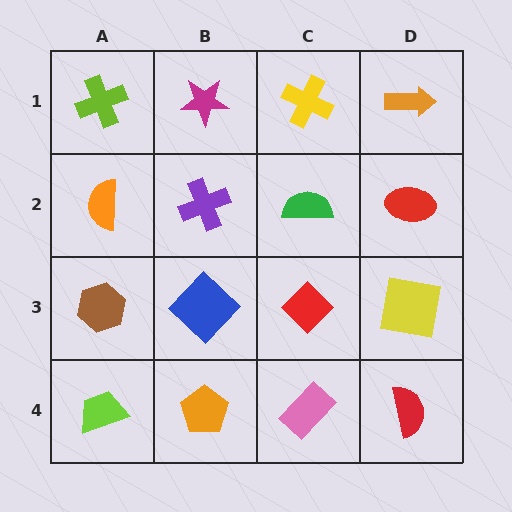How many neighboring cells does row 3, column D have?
3.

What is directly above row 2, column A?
A lime cross.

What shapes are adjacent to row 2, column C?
A yellow cross (row 1, column C), a red diamond (row 3, column C), a purple cross (row 2, column B), a red ellipse (row 2, column D).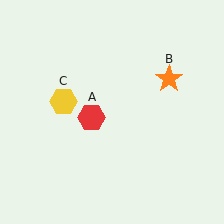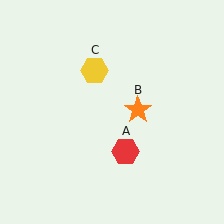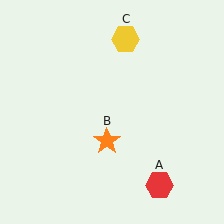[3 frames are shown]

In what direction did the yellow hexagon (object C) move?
The yellow hexagon (object C) moved up and to the right.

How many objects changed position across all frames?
3 objects changed position: red hexagon (object A), orange star (object B), yellow hexagon (object C).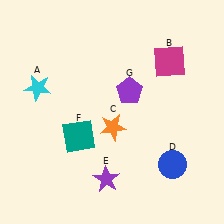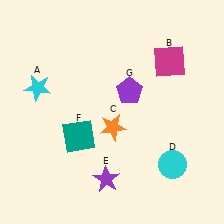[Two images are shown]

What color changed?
The circle (D) changed from blue in Image 1 to cyan in Image 2.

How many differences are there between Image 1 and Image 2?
There is 1 difference between the two images.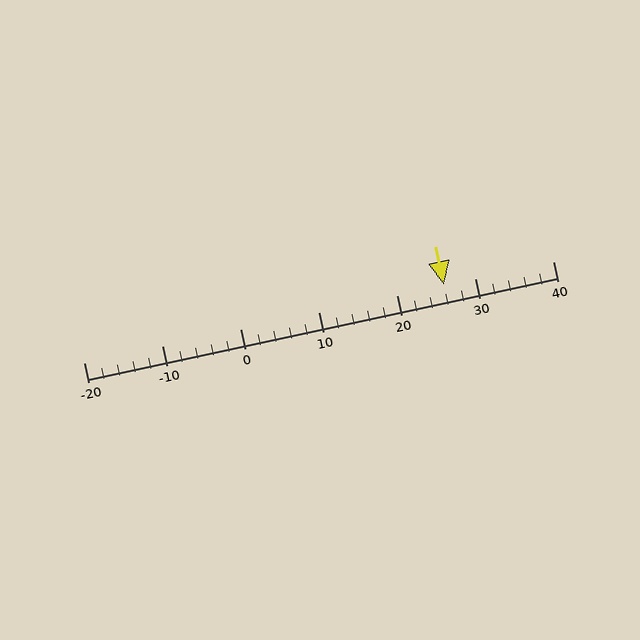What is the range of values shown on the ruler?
The ruler shows values from -20 to 40.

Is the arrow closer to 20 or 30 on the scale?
The arrow is closer to 30.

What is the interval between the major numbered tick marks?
The major tick marks are spaced 10 units apart.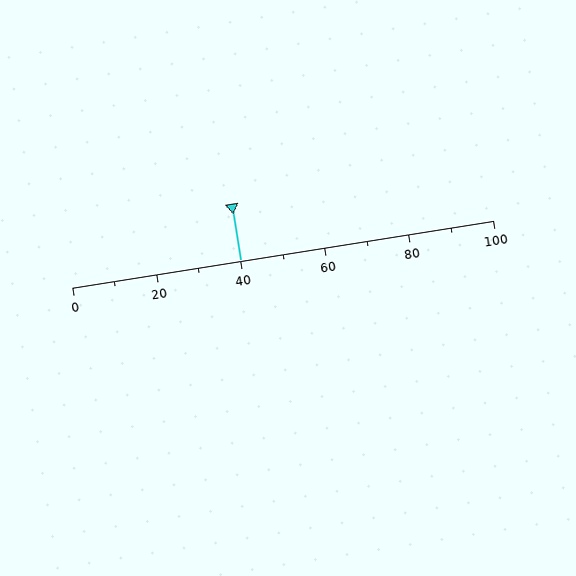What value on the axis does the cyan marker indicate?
The marker indicates approximately 40.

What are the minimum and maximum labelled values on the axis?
The axis runs from 0 to 100.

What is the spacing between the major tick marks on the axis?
The major ticks are spaced 20 apart.